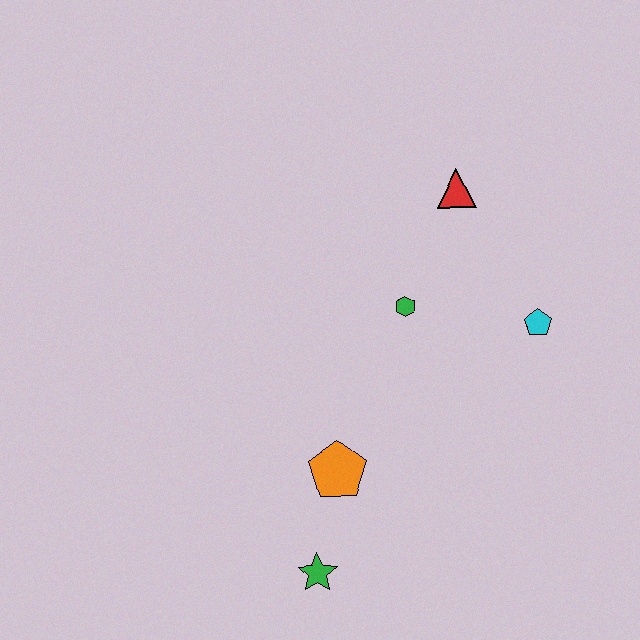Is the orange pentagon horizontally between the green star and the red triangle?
Yes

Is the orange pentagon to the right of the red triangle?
No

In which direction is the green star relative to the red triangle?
The green star is below the red triangle.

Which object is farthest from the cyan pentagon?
The green star is farthest from the cyan pentagon.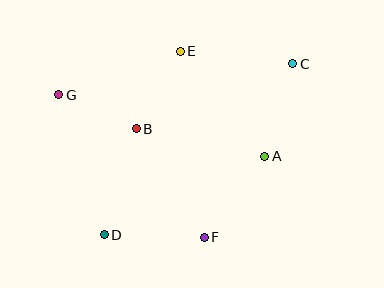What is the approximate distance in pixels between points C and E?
The distance between C and E is approximately 113 pixels.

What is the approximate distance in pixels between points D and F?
The distance between D and F is approximately 100 pixels.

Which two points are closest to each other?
Points B and G are closest to each other.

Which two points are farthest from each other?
Points C and D are farthest from each other.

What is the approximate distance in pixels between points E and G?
The distance between E and G is approximately 129 pixels.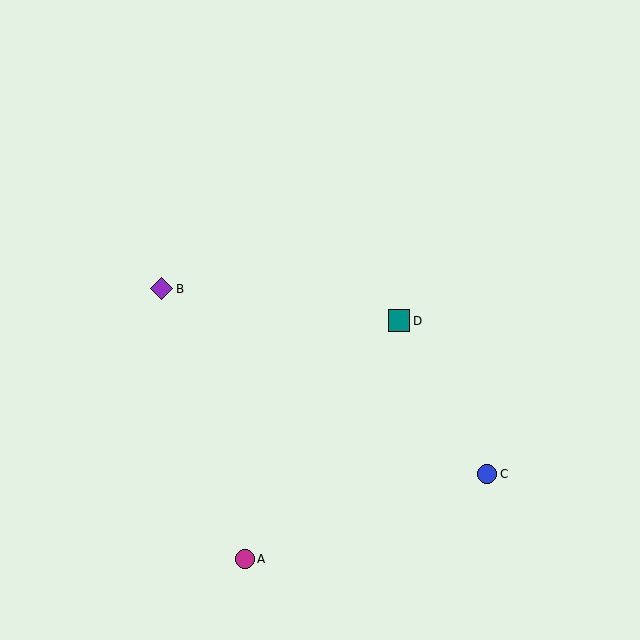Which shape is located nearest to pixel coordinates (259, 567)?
The magenta circle (labeled A) at (245, 559) is nearest to that location.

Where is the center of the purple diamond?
The center of the purple diamond is at (162, 289).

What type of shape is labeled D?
Shape D is a teal square.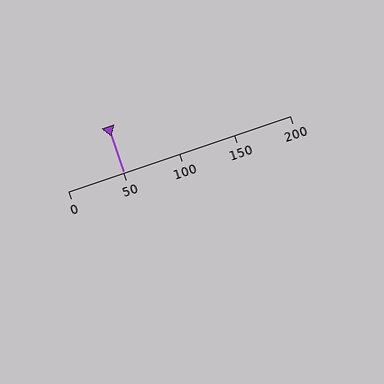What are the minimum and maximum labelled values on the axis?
The axis runs from 0 to 200.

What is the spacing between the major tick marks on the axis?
The major ticks are spaced 50 apart.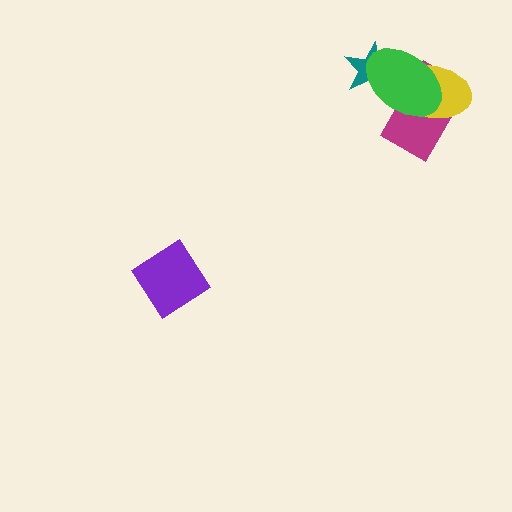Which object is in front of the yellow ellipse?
The green ellipse is in front of the yellow ellipse.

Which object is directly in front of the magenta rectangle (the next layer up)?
The yellow ellipse is directly in front of the magenta rectangle.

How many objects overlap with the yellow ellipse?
2 objects overlap with the yellow ellipse.